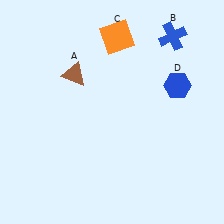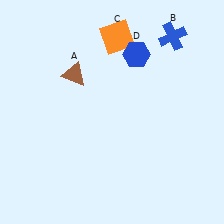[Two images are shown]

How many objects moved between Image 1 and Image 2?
1 object moved between the two images.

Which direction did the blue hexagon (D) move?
The blue hexagon (D) moved left.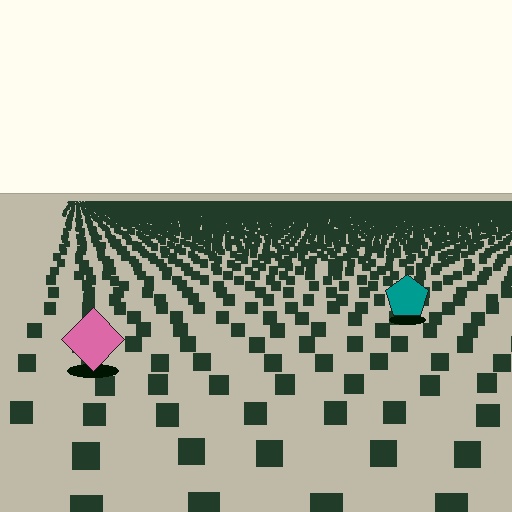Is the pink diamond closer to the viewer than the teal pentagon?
Yes. The pink diamond is closer — you can tell from the texture gradient: the ground texture is coarser near it.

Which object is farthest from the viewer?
The teal pentagon is farthest from the viewer. It appears smaller and the ground texture around it is denser.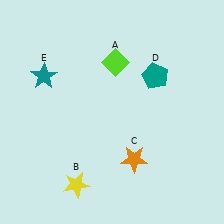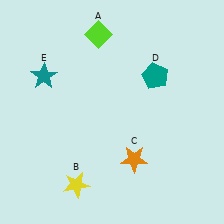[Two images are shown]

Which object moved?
The lime diamond (A) moved up.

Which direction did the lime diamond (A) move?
The lime diamond (A) moved up.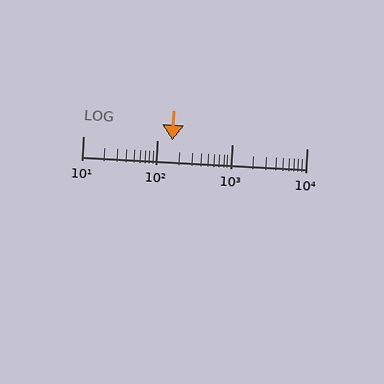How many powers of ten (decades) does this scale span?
The scale spans 3 decades, from 10 to 10000.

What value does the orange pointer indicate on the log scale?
The pointer indicates approximately 160.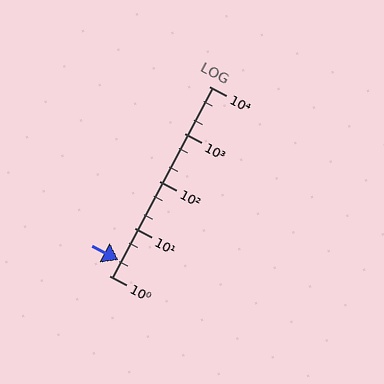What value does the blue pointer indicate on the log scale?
The pointer indicates approximately 2.1.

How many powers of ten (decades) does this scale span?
The scale spans 4 decades, from 1 to 10000.